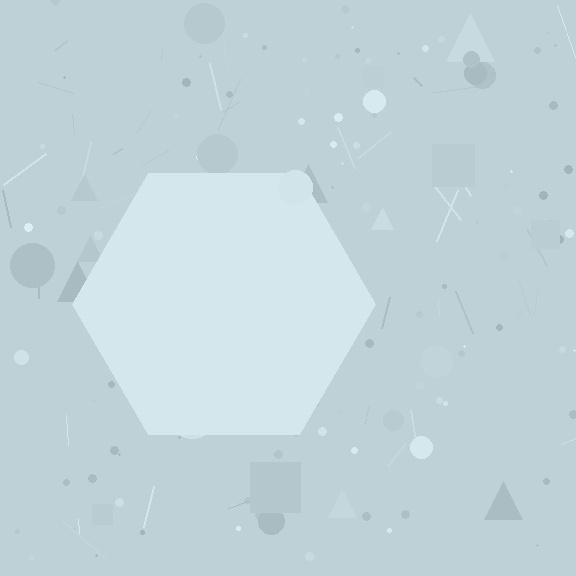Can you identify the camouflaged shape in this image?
The camouflaged shape is a hexagon.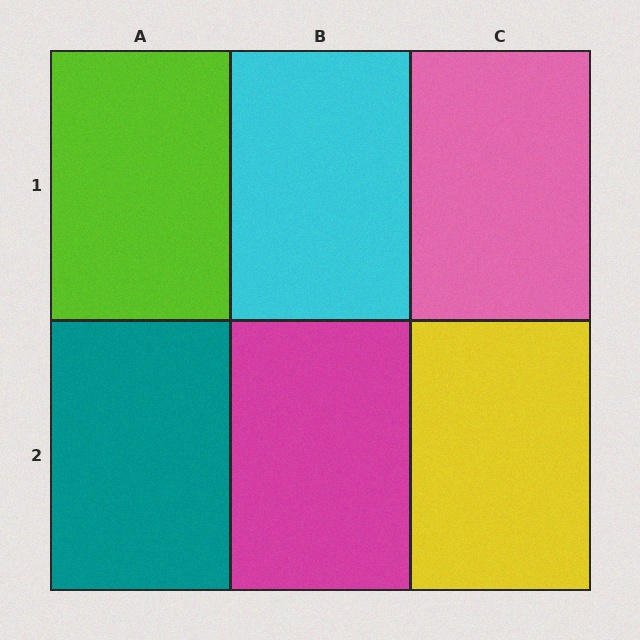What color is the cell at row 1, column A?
Lime.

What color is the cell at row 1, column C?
Pink.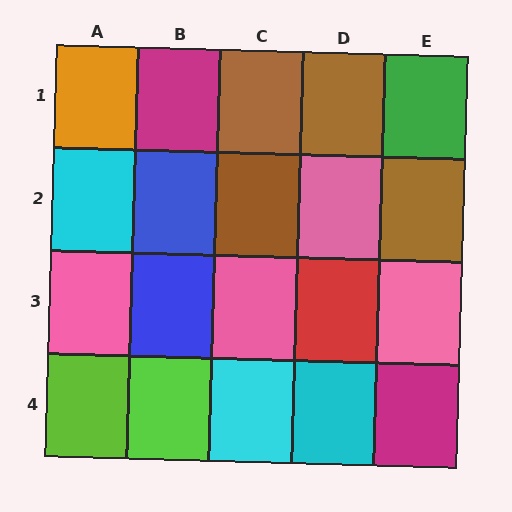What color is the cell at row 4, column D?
Cyan.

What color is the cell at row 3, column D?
Red.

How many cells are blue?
2 cells are blue.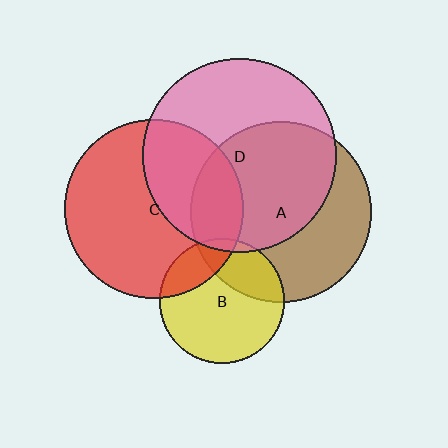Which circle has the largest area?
Circle D (pink).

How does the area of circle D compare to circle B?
Approximately 2.4 times.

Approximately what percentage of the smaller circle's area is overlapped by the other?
Approximately 5%.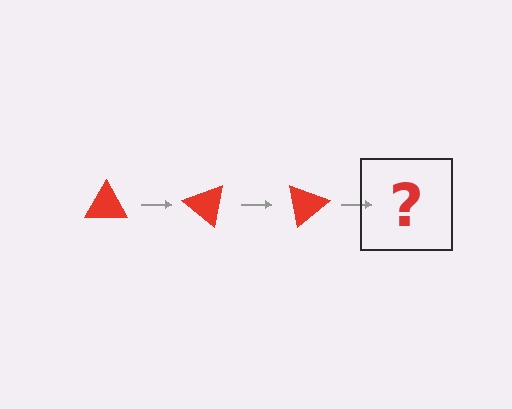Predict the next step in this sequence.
The next step is a red triangle rotated 120 degrees.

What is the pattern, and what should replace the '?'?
The pattern is that the triangle rotates 40 degrees each step. The '?' should be a red triangle rotated 120 degrees.